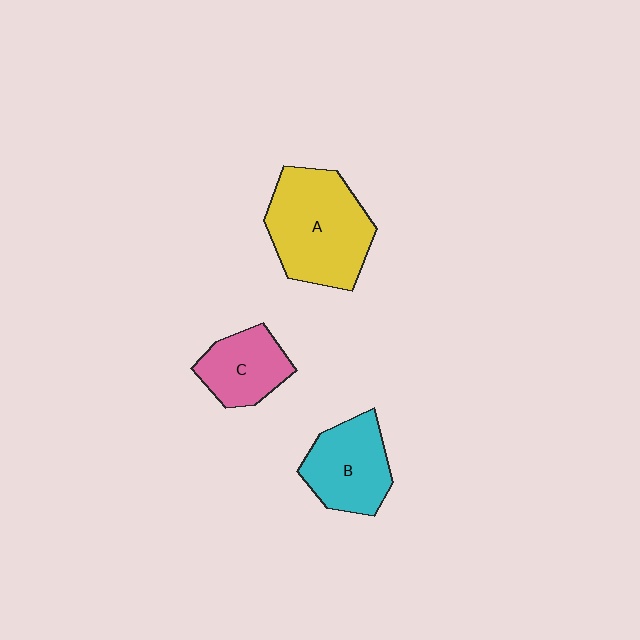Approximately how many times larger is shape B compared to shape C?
Approximately 1.2 times.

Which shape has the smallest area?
Shape C (pink).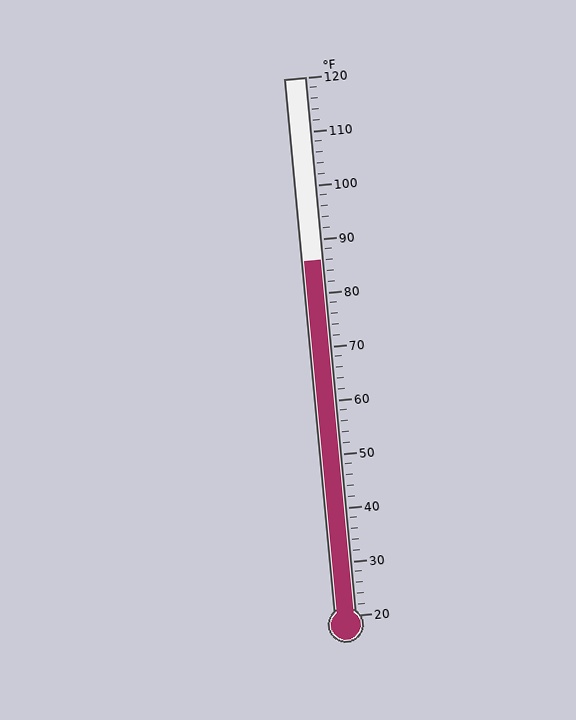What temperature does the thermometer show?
The thermometer shows approximately 86°F.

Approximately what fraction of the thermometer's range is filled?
The thermometer is filled to approximately 65% of its range.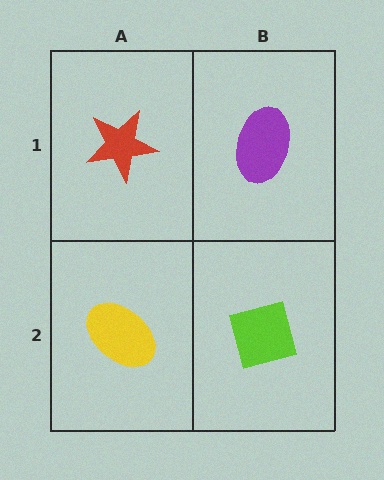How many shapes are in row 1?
2 shapes.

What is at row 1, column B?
A purple ellipse.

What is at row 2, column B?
A lime square.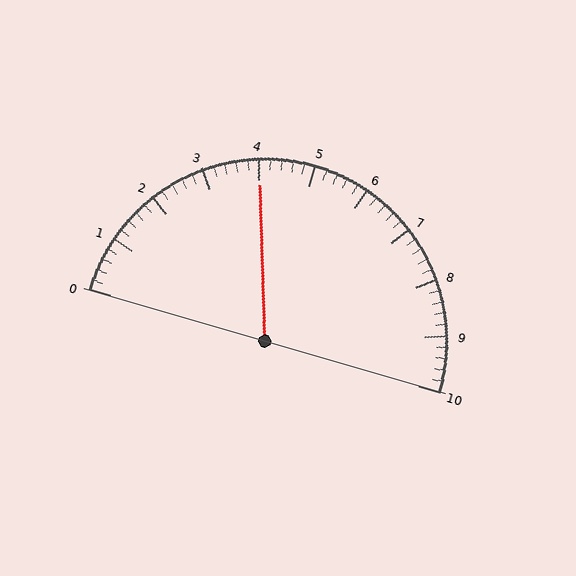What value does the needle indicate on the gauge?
The needle indicates approximately 4.0.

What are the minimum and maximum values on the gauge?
The gauge ranges from 0 to 10.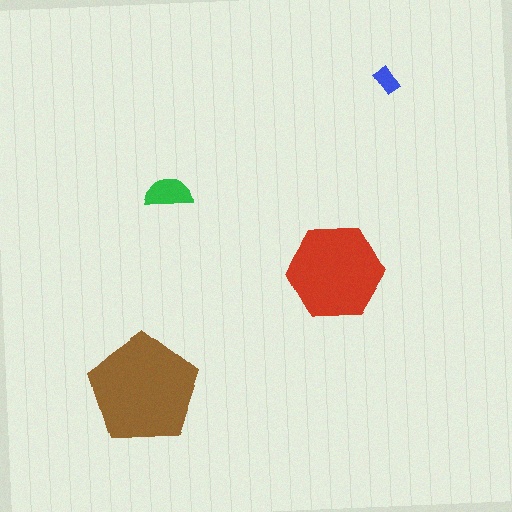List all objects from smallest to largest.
The blue rectangle, the green semicircle, the red hexagon, the brown pentagon.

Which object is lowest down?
The brown pentagon is bottommost.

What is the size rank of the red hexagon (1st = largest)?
2nd.